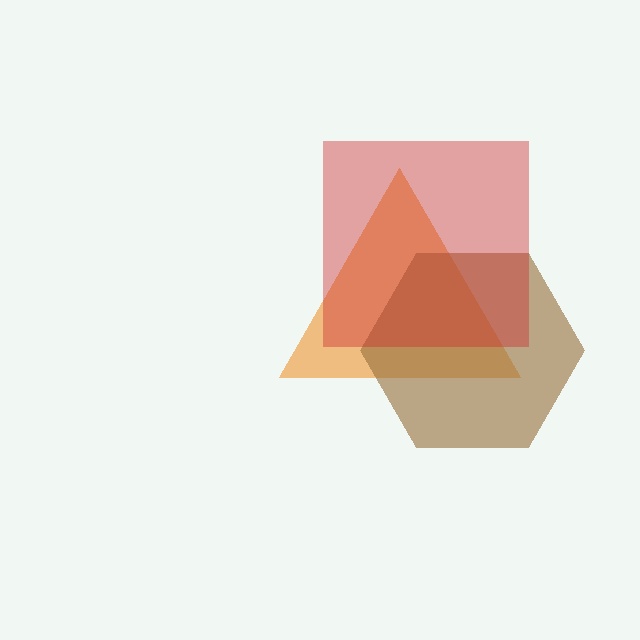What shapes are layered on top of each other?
The layered shapes are: an orange triangle, a brown hexagon, a red square.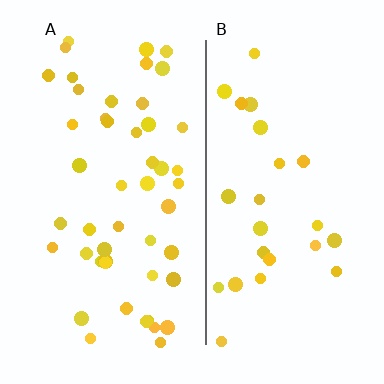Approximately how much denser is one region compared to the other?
Approximately 1.9× — region A over region B.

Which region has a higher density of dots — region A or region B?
A (the left).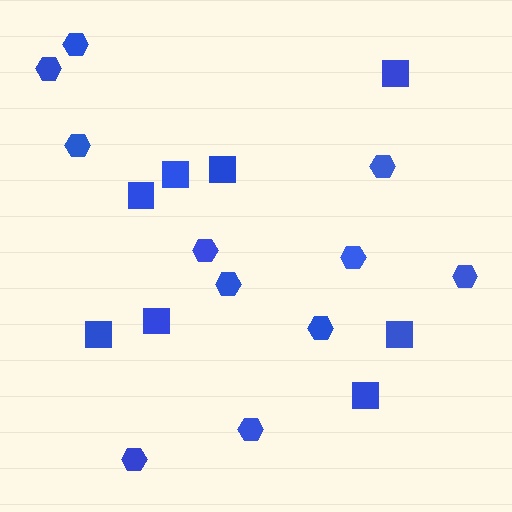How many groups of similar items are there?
There are 2 groups: one group of hexagons (11) and one group of squares (8).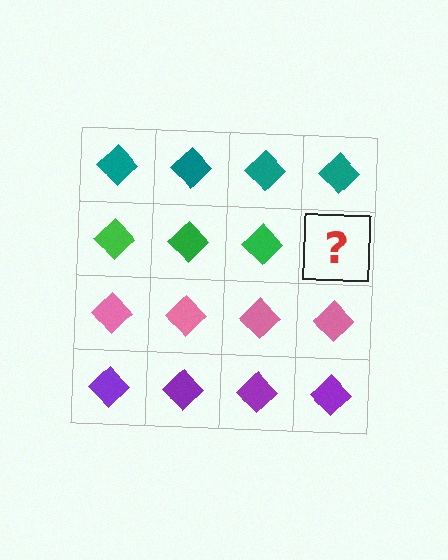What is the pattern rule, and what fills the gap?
The rule is that each row has a consistent color. The gap should be filled with a green diamond.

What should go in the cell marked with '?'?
The missing cell should contain a green diamond.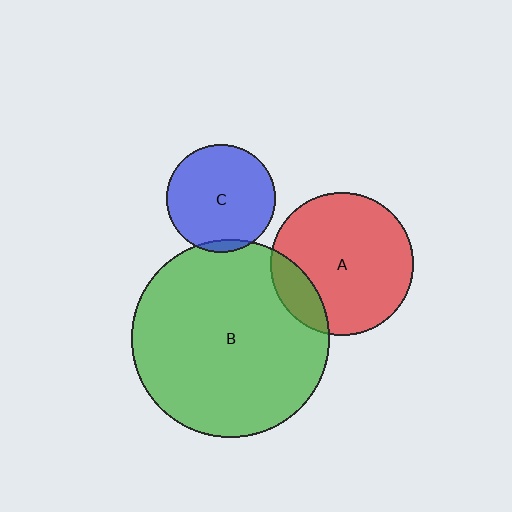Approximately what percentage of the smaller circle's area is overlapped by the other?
Approximately 15%.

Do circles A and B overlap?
Yes.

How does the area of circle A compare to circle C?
Approximately 1.7 times.